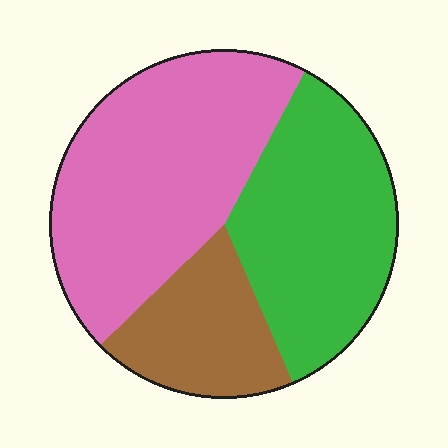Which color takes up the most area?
Pink, at roughly 45%.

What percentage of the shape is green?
Green covers roughly 35% of the shape.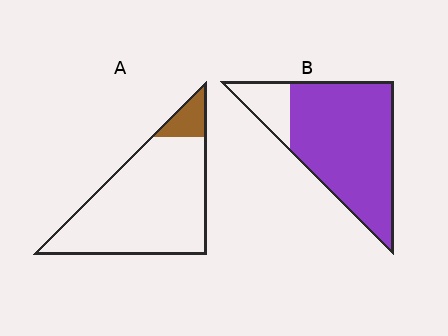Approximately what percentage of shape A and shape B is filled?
A is approximately 10% and B is approximately 85%.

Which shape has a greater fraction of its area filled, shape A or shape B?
Shape B.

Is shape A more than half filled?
No.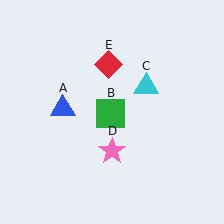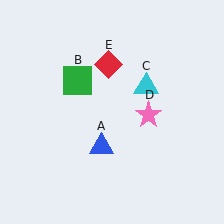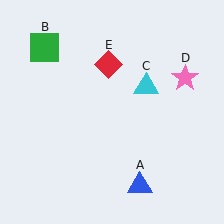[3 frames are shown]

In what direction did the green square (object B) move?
The green square (object B) moved up and to the left.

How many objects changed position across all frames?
3 objects changed position: blue triangle (object A), green square (object B), pink star (object D).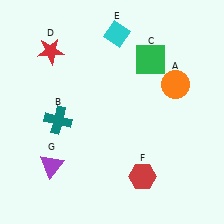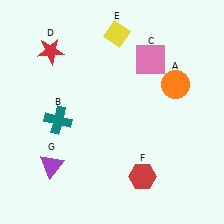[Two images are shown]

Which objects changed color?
C changed from green to pink. E changed from cyan to yellow.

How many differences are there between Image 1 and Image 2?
There are 2 differences between the two images.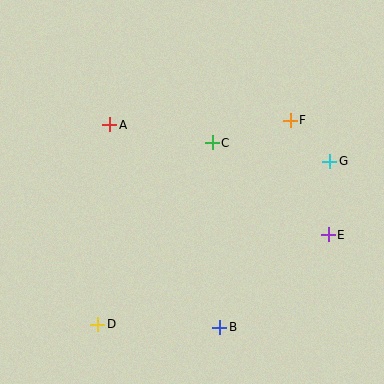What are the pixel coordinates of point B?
Point B is at (220, 327).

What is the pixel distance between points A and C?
The distance between A and C is 104 pixels.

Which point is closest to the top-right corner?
Point F is closest to the top-right corner.